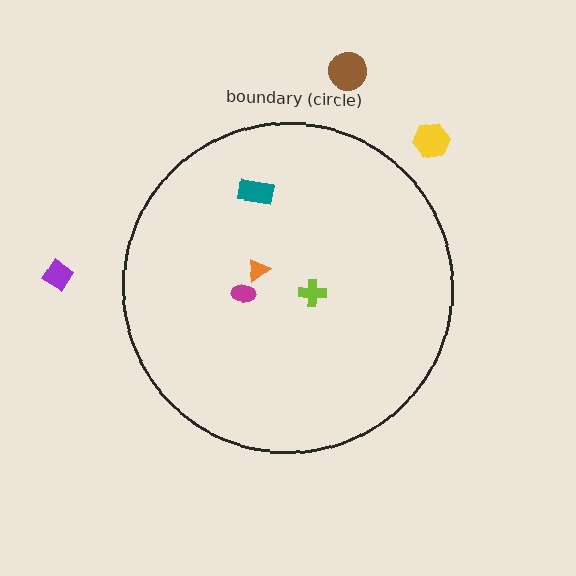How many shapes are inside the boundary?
4 inside, 3 outside.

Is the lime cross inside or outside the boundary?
Inside.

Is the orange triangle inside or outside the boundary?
Inside.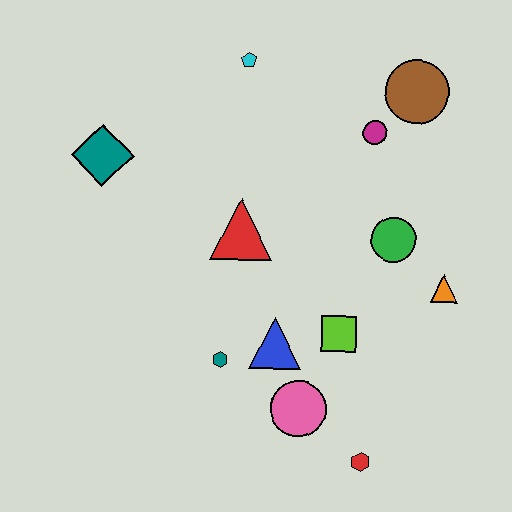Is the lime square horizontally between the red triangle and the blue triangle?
No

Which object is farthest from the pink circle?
The cyan pentagon is farthest from the pink circle.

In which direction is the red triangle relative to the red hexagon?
The red triangle is above the red hexagon.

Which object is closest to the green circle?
The orange triangle is closest to the green circle.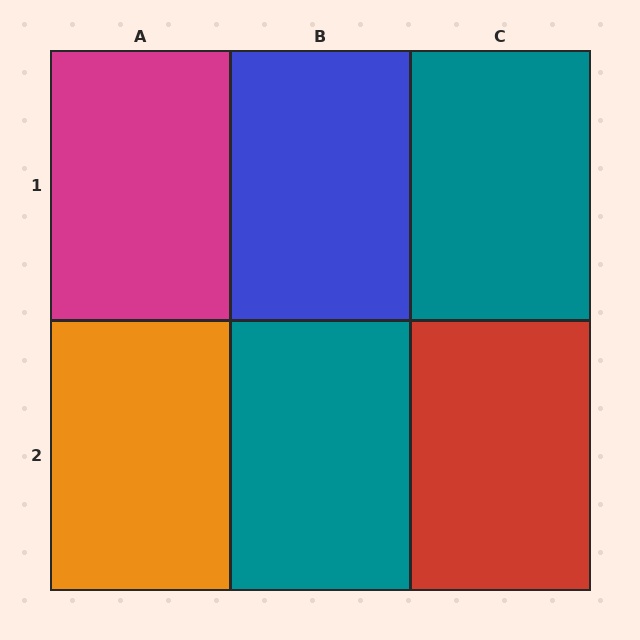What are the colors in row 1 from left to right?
Magenta, blue, teal.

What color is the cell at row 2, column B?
Teal.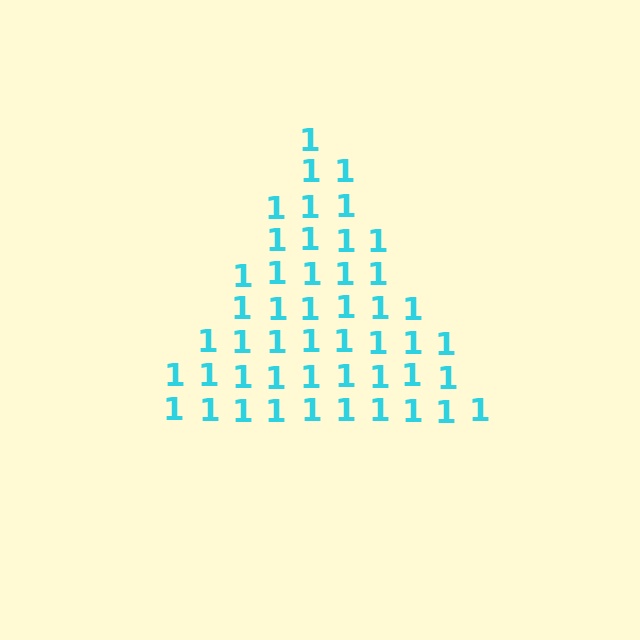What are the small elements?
The small elements are digit 1's.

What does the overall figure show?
The overall figure shows a triangle.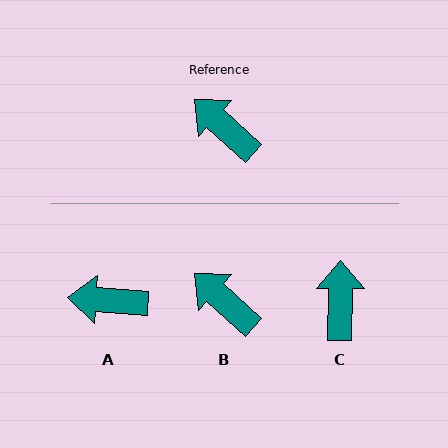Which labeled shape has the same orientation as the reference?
B.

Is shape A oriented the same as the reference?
No, it is off by about 38 degrees.